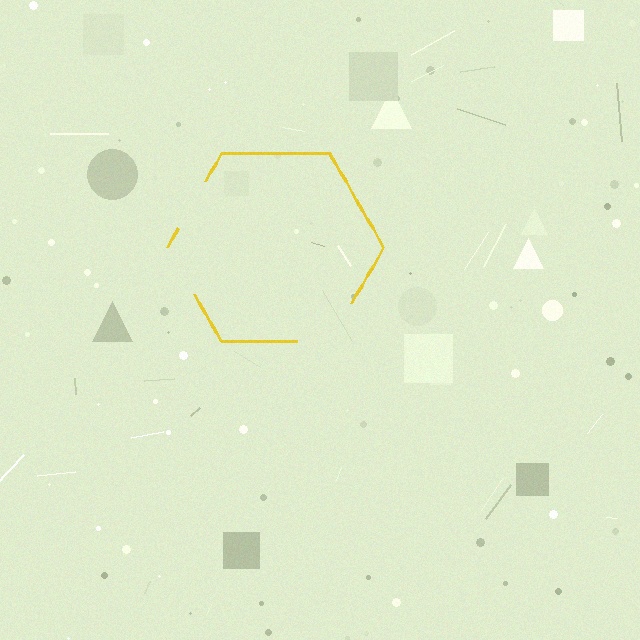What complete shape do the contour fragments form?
The contour fragments form a hexagon.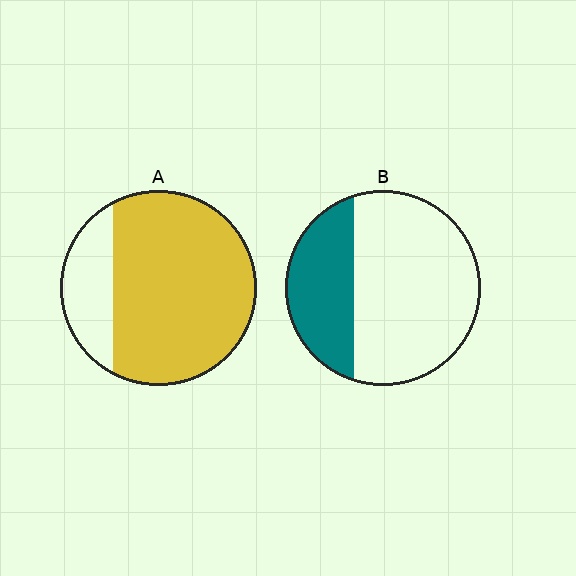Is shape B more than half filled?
No.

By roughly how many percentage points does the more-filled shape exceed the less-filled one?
By roughly 45 percentage points (A over B).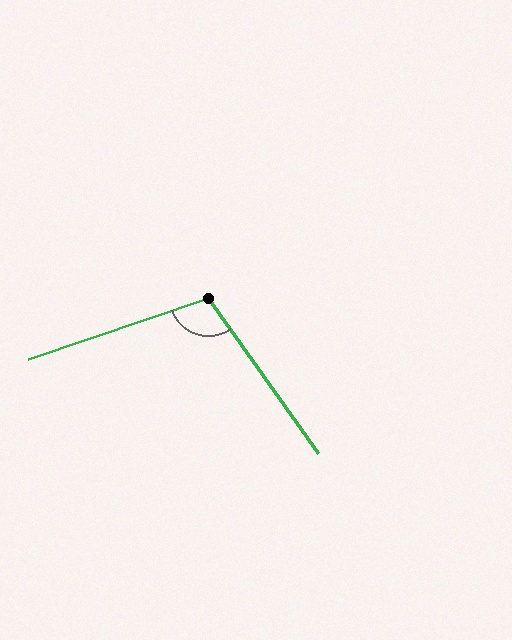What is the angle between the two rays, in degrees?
Approximately 106 degrees.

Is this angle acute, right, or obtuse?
It is obtuse.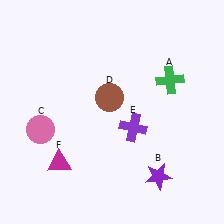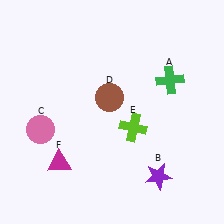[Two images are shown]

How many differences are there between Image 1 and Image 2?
There is 1 difference between the two images.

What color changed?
The cross (E) changed from purple in Image 1 to lime in Image 2.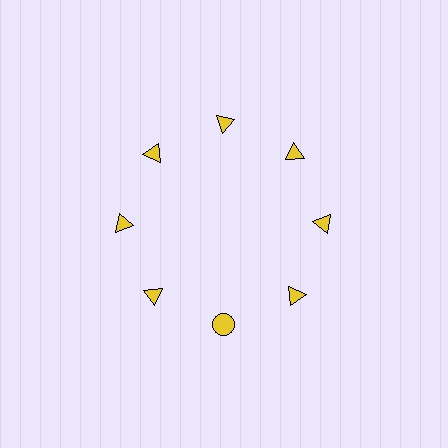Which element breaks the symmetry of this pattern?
The yellow circle at roughly the 6 o'clock position breaks the symmetry. All other shapes are yellow triangles.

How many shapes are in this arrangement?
There are 8 shapes arranged in a ring pattern.